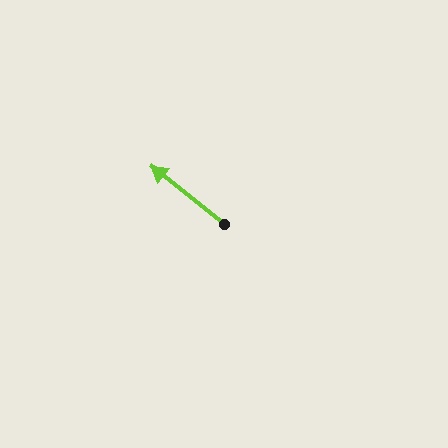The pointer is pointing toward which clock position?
Roughly 10 o'clock.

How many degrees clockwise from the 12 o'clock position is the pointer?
Approximately 309 degrees.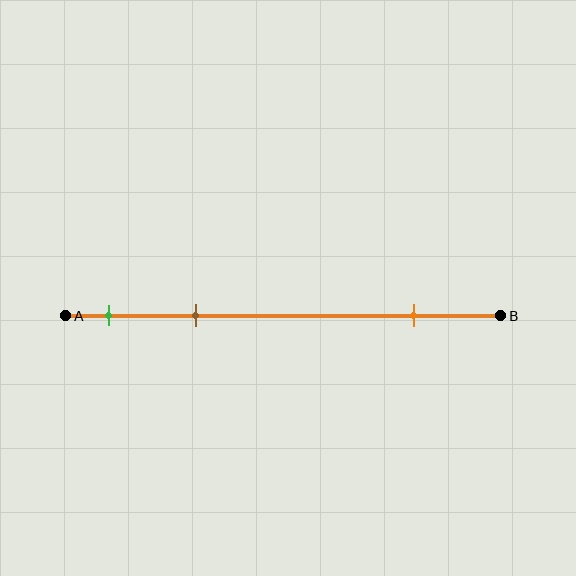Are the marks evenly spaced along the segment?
No, the marks are not evenly spaced.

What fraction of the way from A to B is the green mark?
The green mark is approximately 10% (0.1) of the way from A to B.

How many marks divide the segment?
There are 3 marks dividing the segment.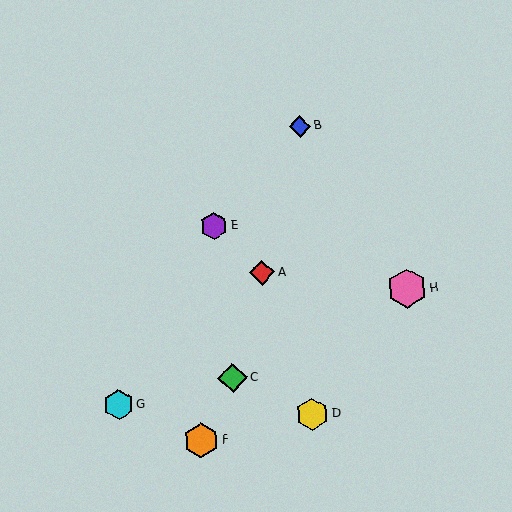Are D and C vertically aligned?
No, D is at x≈312 and C is at x≈233.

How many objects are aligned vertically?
2 objects (B, D) are aligned vertically.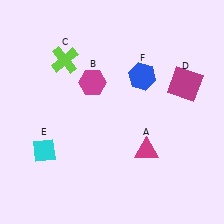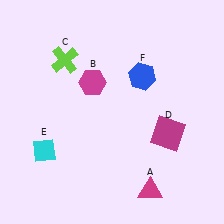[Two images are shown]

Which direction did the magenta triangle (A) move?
The magenta triangle (A) moved down.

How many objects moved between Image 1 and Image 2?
2 objects moved between the two images.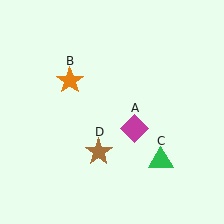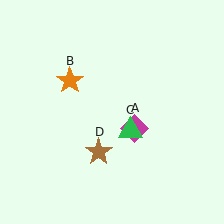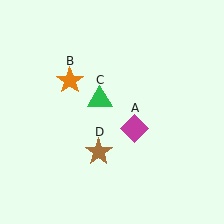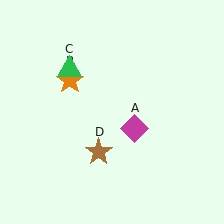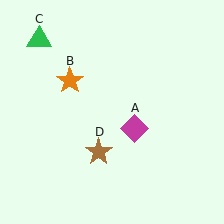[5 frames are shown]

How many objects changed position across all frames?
1 object changed position: green triangle (object C).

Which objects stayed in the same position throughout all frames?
Magenta diamond (object A) and orange star (object B) and brown star (object D) remained stationary.